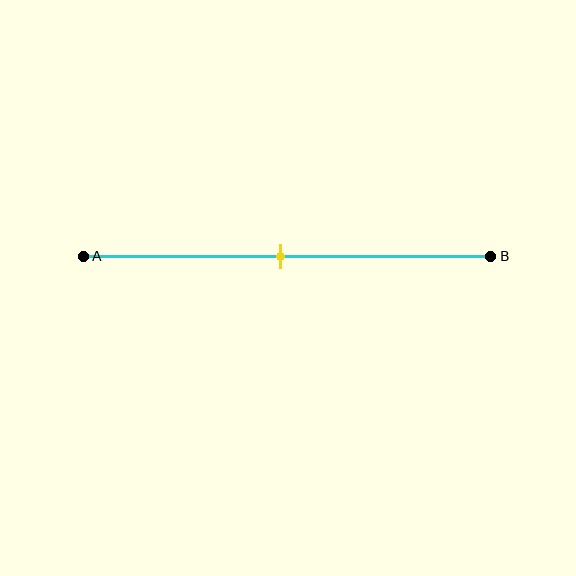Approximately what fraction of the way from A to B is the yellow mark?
The yellow mark is approximately 50% of the way from A to B.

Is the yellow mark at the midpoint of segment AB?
Yes, the mark is approximately at the midpoint.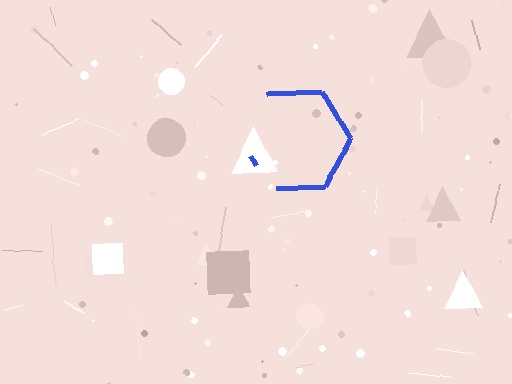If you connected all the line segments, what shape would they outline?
They would outline a hexagon.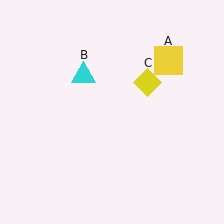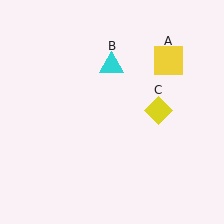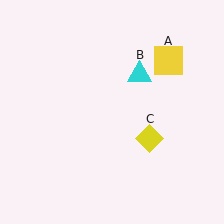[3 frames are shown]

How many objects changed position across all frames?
2 objects changed position: cyan triangle (object B), yellow diamond (object C).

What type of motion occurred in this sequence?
The cyan triangle (object B), yellow diamond (object C) rotated clockwise around the center of the scene.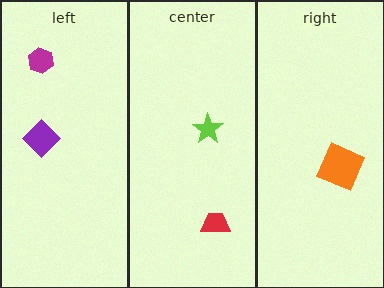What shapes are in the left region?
The purple diamond, the magenta hexagon.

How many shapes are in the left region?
2.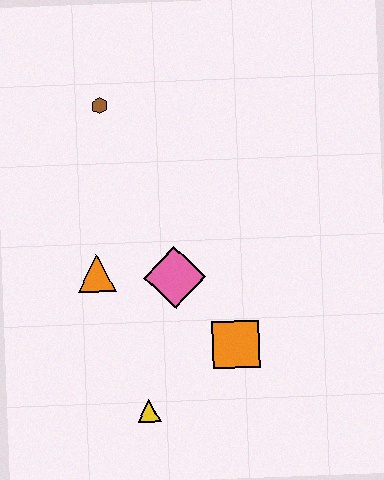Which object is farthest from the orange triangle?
The brown hexagon is farthest from the orange triangle.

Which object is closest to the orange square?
The pink diamond is closest to the orange square.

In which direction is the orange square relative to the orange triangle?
The orange square is to the right of the orange triangle.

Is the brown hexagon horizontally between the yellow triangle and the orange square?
No